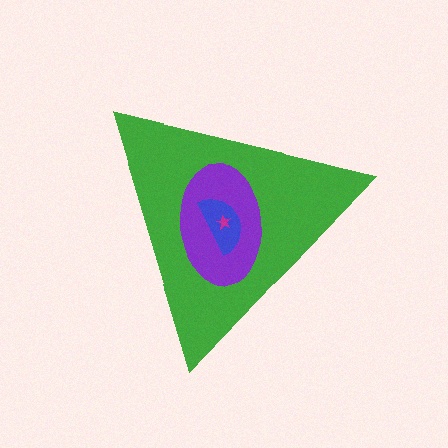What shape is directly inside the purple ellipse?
The blue semicircle.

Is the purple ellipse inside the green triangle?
Yes.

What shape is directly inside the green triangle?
The purple ellipse.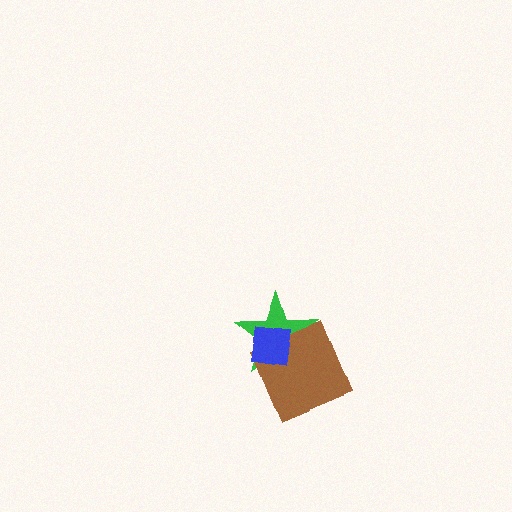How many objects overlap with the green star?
2 objects overlap with the green star.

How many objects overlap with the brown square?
2 objects overlap with the brown square.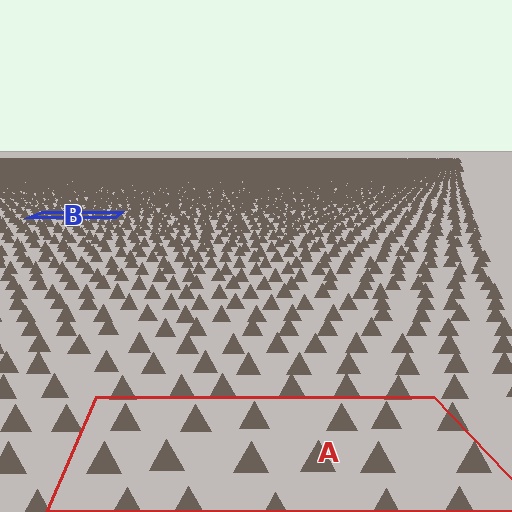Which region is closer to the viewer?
Region A is closer. The texture elements there are larger and more spread out.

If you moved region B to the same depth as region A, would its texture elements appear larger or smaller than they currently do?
They would appear larger. At a closer depth, the same texture elements are projected at a bigger on-screen size.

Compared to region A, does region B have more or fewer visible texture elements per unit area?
Region B has more texture elements per unit area — they are packed more densely because it is farther away.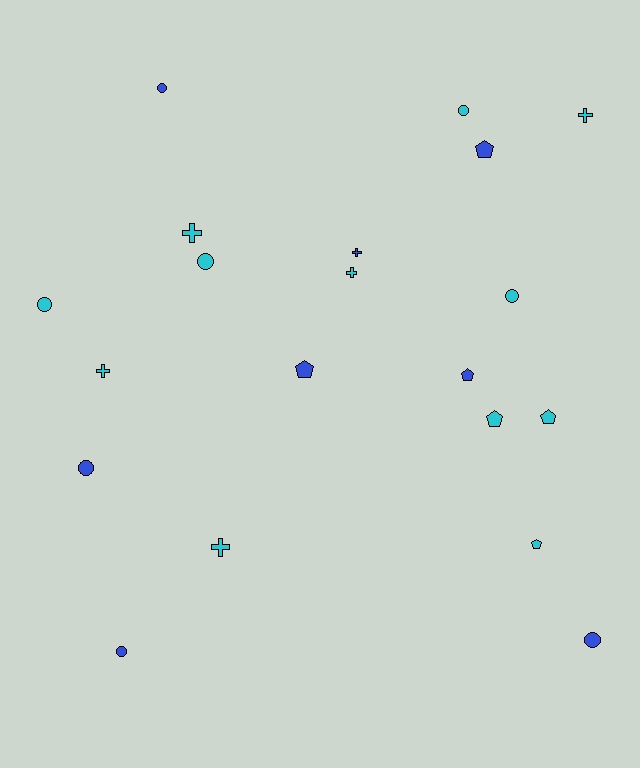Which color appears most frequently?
Cyan, with 12 objects.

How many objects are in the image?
There are 20 objects.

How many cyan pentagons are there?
There are 3 cyan pentagons.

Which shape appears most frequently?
Circle, with 8 objects.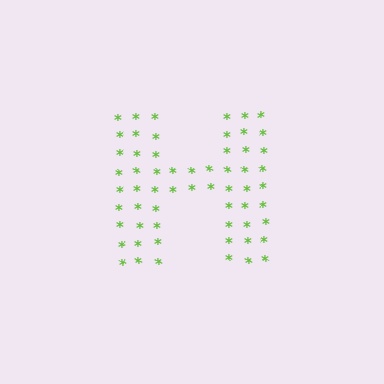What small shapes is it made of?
It is made of small asterisks.